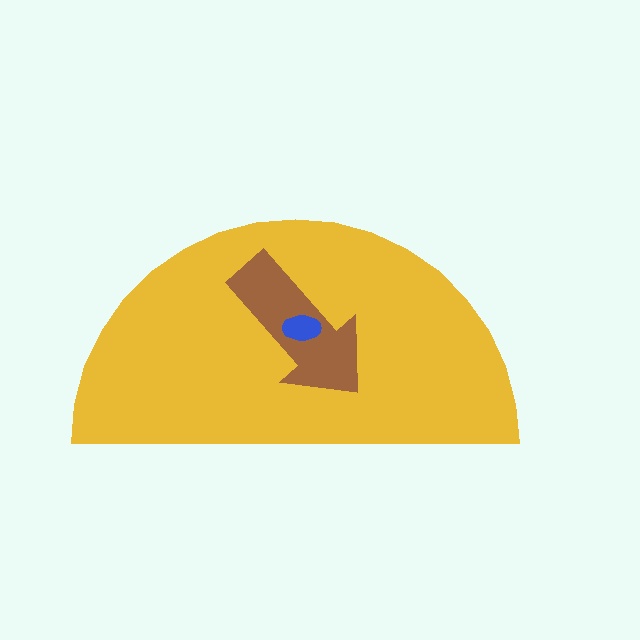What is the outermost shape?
The yellow semicircle.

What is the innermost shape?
The blue ellipse.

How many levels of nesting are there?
3.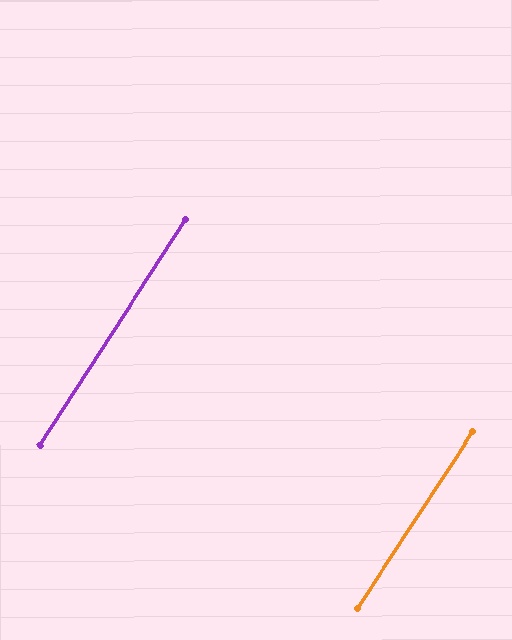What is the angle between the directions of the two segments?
Approximately 0 degrees.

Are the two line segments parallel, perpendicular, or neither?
Parallel — their directions differ by only 0.4°.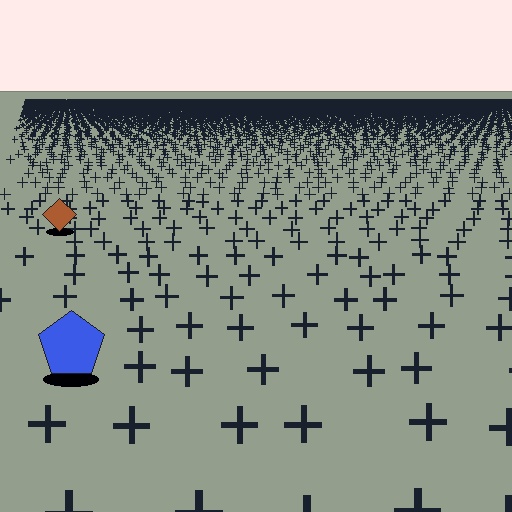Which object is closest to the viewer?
The blue pentagon is closest. The texture marks near it are larger and more spread out.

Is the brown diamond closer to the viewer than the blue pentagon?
No. The blue pentagon is closer — you can tell from the texture gradient: the ground texture is coarser near it.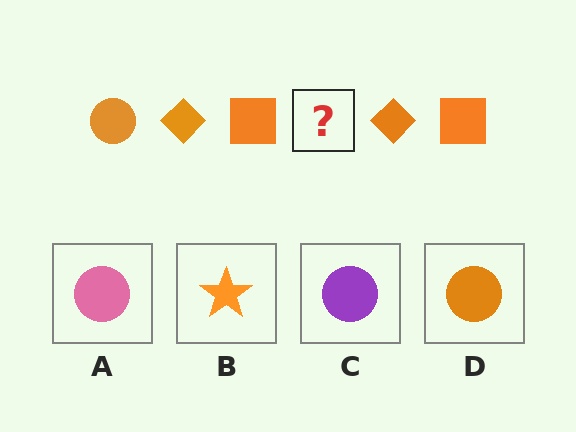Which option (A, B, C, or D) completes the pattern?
D.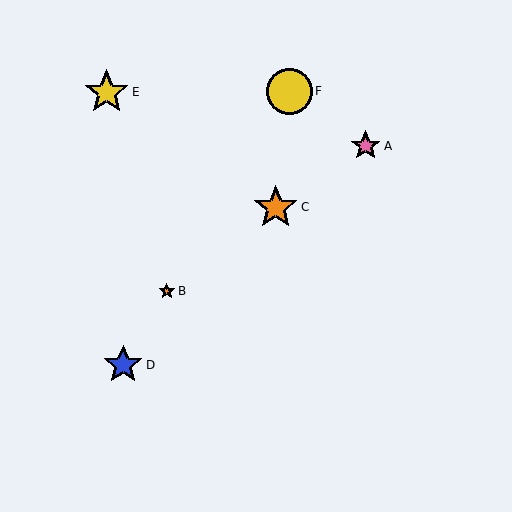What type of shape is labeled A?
Shape A is a pink star.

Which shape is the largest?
The yellow circle (labeled F) is the largest.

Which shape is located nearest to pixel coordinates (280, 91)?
The yellow circle (labeled F) at (289, 91) is nearest to that location.